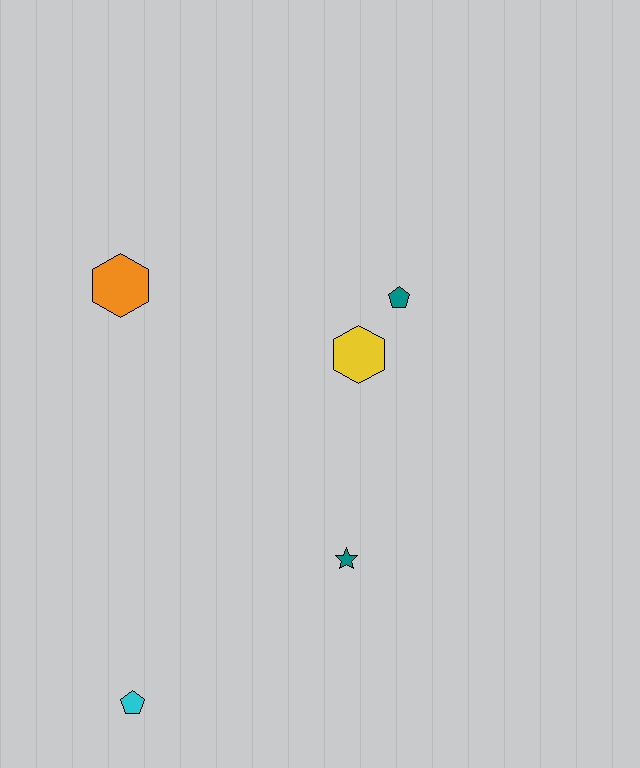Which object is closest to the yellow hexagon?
The teal pentagon is closest to the yellow hexagon.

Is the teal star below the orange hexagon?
Yes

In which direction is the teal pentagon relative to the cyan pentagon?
The teal pentagon is above the cyan pentagon.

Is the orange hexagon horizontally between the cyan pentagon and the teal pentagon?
No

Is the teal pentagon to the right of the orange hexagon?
Yes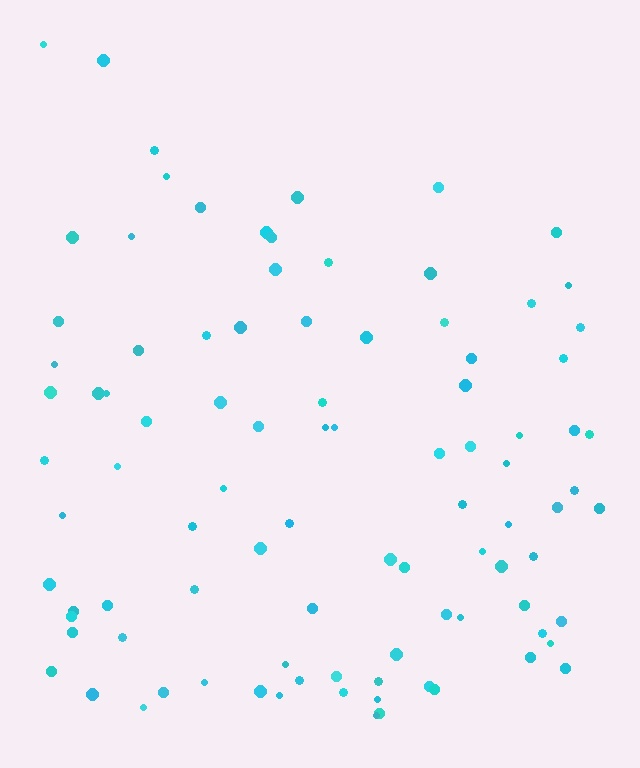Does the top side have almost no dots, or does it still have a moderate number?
Still a moderate number, just noticeably fewer than the bottom.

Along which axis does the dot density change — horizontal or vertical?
Vertical.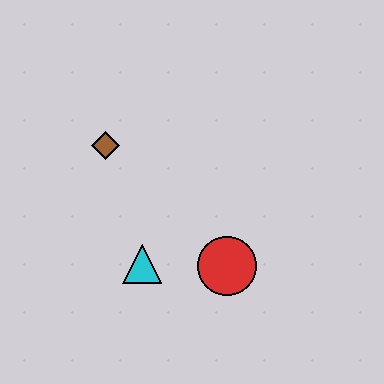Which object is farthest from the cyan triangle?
The brown diamond is farthest from the cyan triangle.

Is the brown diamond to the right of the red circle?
No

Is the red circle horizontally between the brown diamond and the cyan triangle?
No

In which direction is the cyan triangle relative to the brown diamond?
The cyan triangle is below the brown diamond.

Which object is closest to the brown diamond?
The cyan triangle is closest to the brown diamond.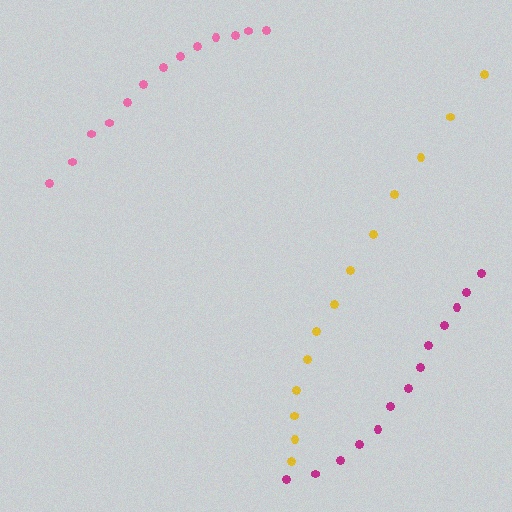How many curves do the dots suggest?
There are 3 distinct paths.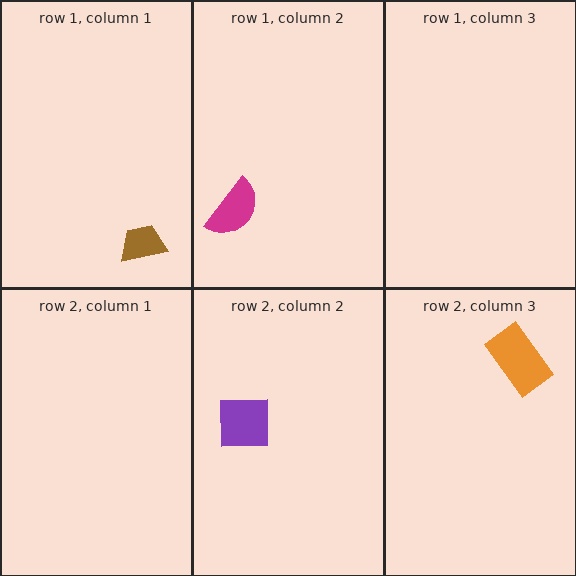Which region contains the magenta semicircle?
The row 1, column 2 region.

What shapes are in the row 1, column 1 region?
The brown trapezoid.